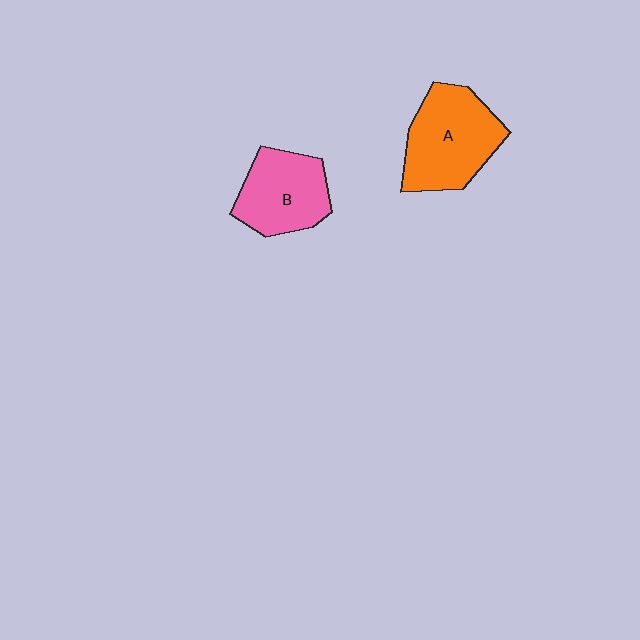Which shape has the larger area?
Shape A (orange).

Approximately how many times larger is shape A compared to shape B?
Approximately 1.2 times.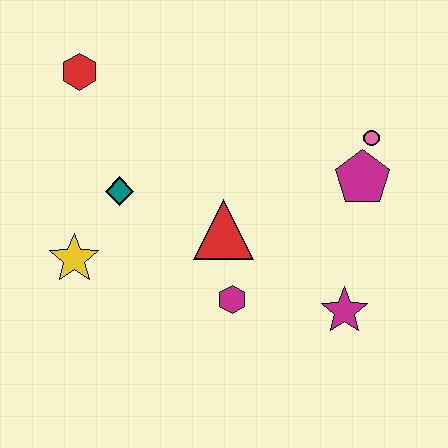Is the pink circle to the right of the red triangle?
Yes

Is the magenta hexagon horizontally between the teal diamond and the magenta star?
Yes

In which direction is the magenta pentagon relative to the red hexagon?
The magenta pentagon is to the right of the red hexagon.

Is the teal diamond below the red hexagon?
Yes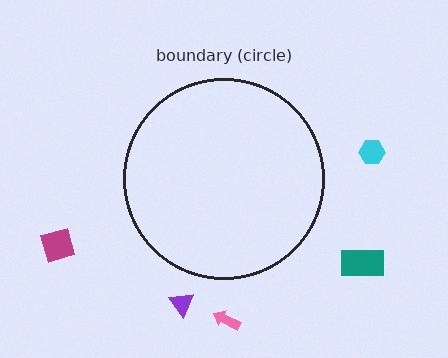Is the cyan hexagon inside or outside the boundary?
Outside.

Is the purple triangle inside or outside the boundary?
Outside.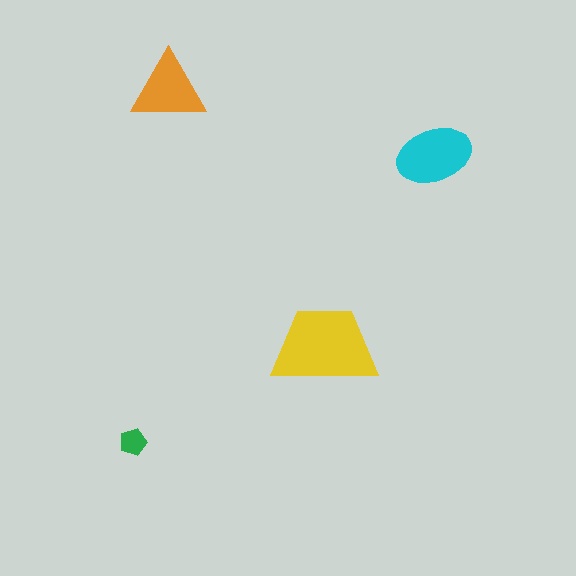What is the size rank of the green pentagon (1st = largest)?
4th.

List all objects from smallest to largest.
The green pentagon, the orange triangle, the cyan ellipse, the yellow trapezoid.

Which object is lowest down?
The green pentagon is bottommost.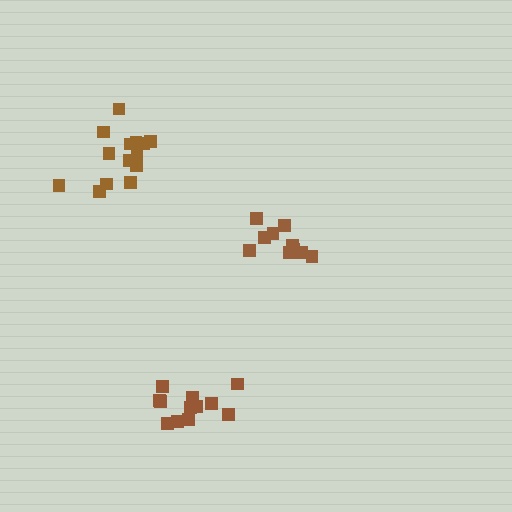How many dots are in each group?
Group 1: 12 dots, Group 2: 14 dots, Group 3: 10 dots (36 total).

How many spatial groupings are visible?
There are 3 spatial groupings.